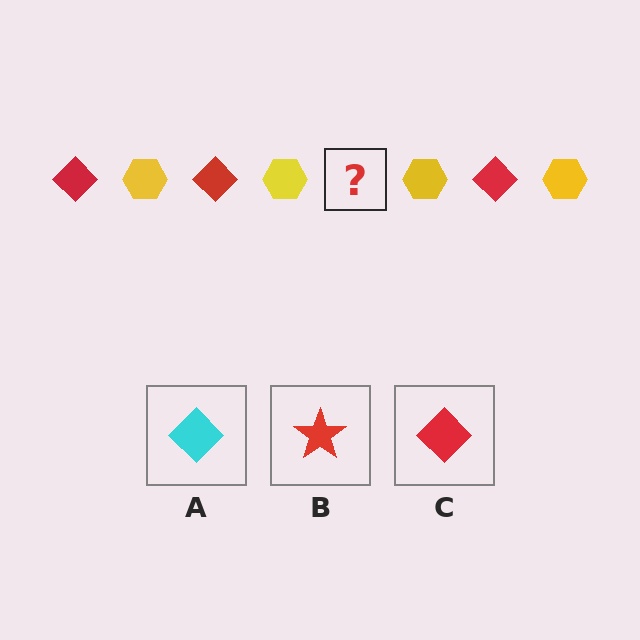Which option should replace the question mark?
Option C.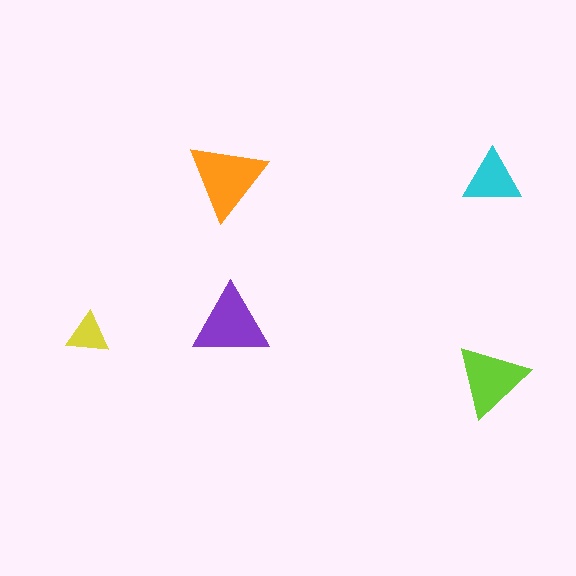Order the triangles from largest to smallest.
the orange one, the purple one, the lime one, the cyan one, the yellow one.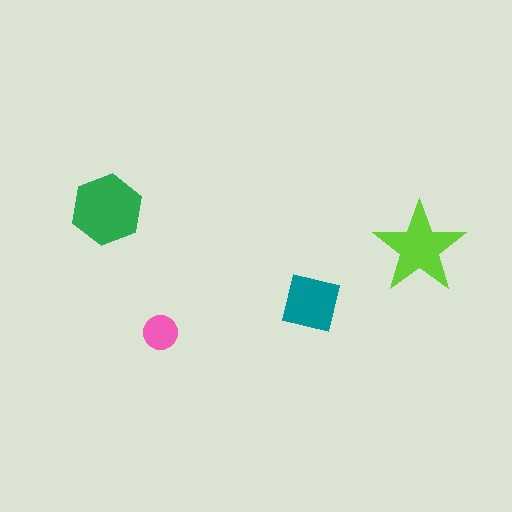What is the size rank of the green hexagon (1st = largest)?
1st.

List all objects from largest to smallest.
The green hexagon, the lime star, the teal square, the pink circle.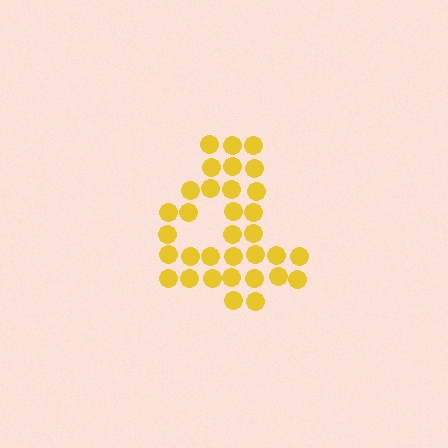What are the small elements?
The small elements are circles.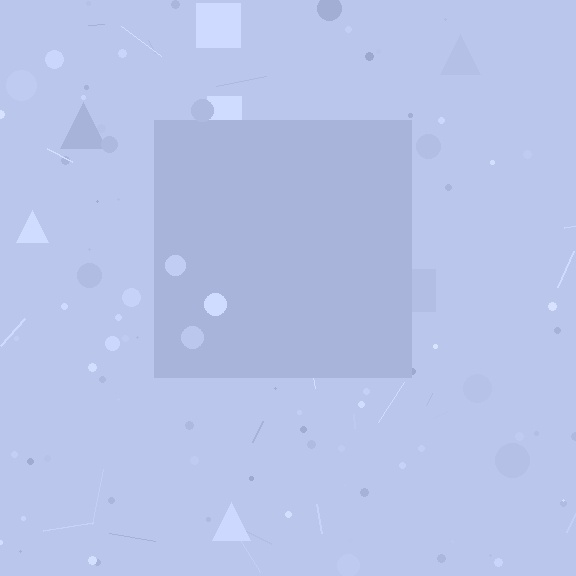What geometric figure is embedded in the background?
A square is embedded in the background.